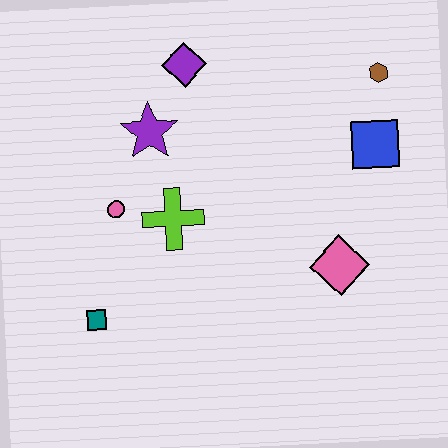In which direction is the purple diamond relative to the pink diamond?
The purple diamond is above the pink diamond.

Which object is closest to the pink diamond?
The blue square is closest to the pink diamond.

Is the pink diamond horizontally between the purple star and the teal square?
No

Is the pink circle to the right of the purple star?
No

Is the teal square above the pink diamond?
No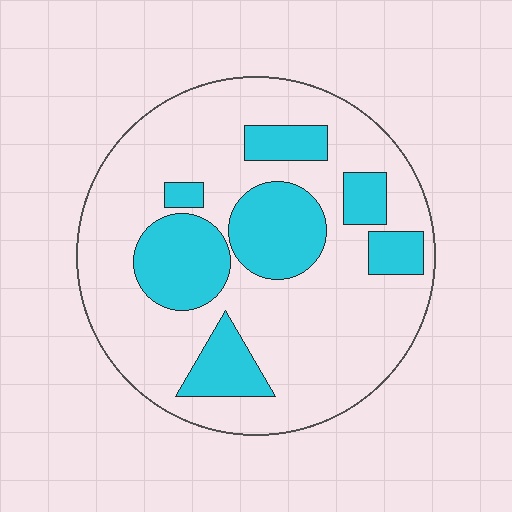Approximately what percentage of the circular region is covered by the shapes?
Approximately 30%.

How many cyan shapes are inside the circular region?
7.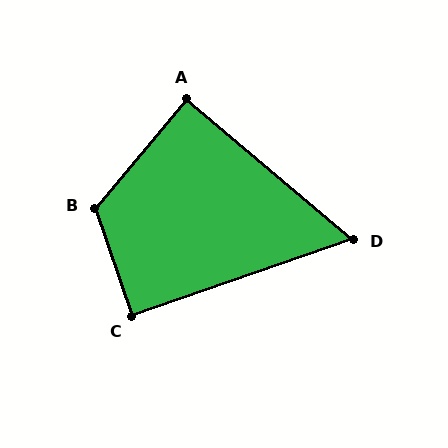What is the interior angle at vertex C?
Approximately 90 degrees (approximately right).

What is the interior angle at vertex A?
Approximately 90 degrees (approximately right).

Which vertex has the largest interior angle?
B, at approximately 121 degrees.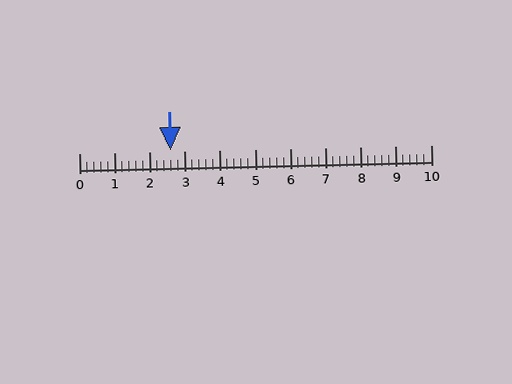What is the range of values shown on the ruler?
The ruler shows values from 0 to 10.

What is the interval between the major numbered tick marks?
The major tick marks are spaced 1 units apart.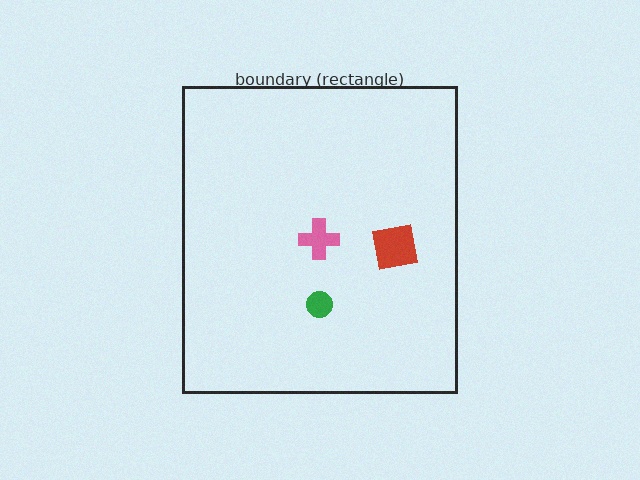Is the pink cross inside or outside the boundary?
Inside.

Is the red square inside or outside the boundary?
Inside.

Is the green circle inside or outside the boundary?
Inside.